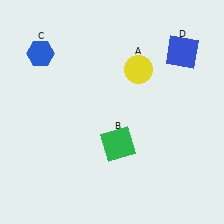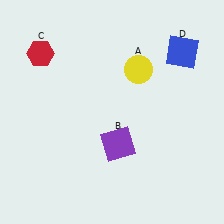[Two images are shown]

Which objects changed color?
B changed from green to purple. C changed from blue to red.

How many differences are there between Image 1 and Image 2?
There are 2 differences between the two images.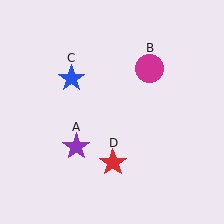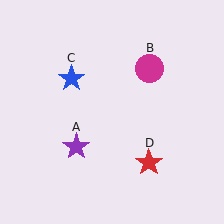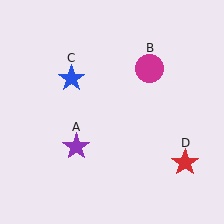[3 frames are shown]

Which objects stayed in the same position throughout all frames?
Purple star (object A) and magenta circle (object B) and blue star (object C) remained stationary.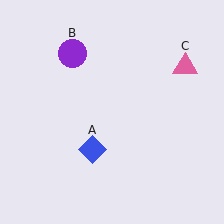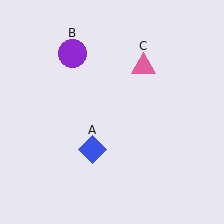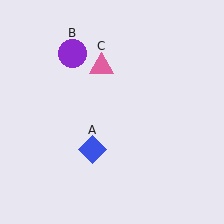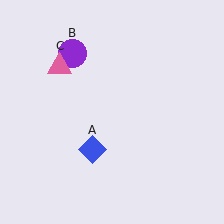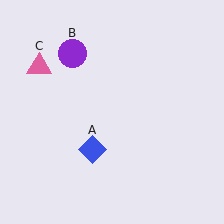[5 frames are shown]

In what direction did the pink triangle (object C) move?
The pink triangle (object C) moved left.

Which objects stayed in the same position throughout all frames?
Blue diamond (object A) and purple circle (object B) remained stationary.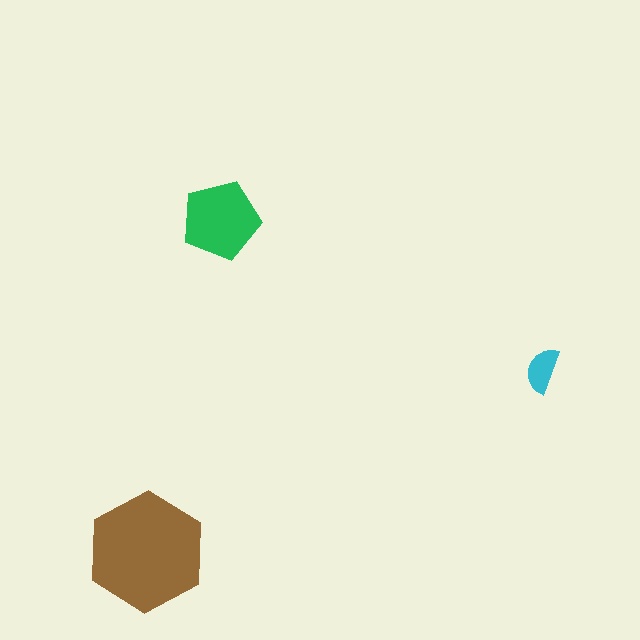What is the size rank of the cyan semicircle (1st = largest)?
3rd.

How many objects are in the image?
There are 3 objects in the image.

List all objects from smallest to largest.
The cyan semicircle, the green pentagon, the brown hexagon.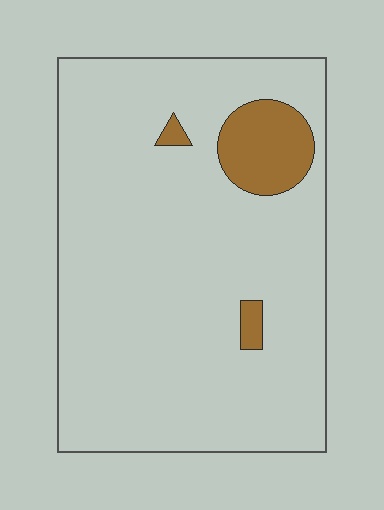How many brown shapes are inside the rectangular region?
3.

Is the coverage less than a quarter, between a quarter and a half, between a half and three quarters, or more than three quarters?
Less than a quarter.